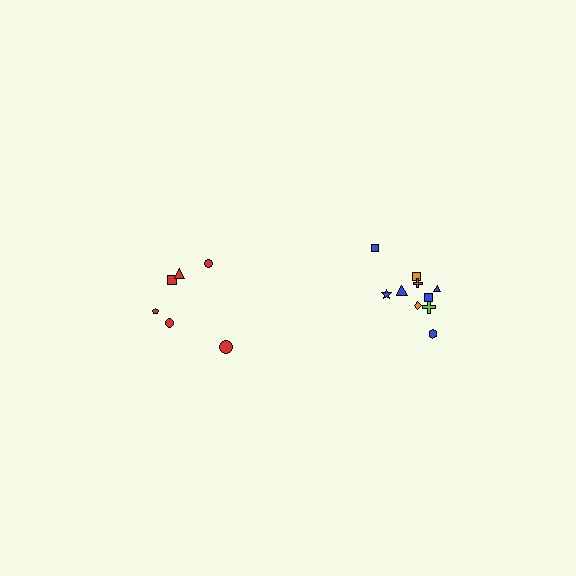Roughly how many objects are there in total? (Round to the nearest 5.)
Roughly 15 objects in total.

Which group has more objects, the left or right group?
The right group.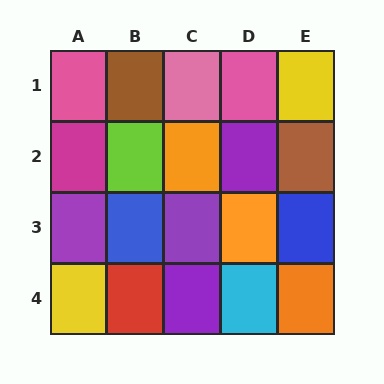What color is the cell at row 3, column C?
Purple.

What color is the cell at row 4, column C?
Purple.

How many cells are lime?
1 cell is lime.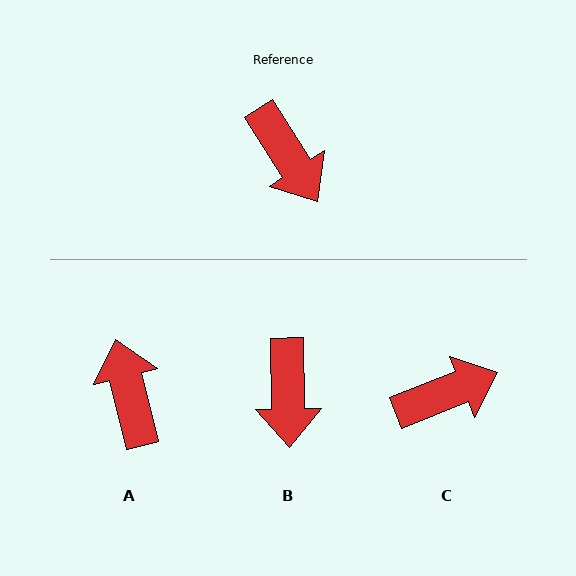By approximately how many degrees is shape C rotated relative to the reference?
Approximately 79 degrees counter-clockwise.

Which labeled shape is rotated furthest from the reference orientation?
A, about 162 degrees away.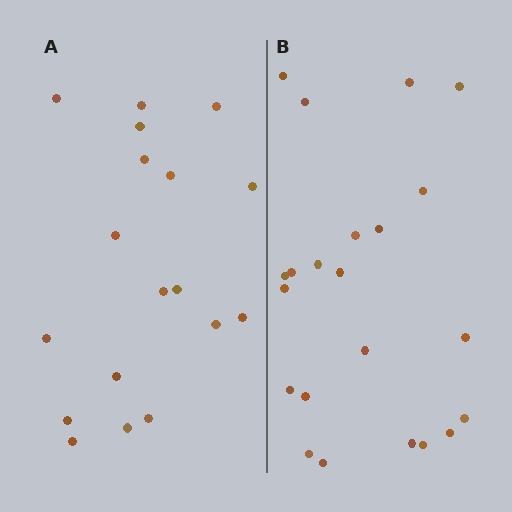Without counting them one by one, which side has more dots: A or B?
Region B (the right region) has more dots.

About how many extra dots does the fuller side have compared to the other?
Region B has about 4 more dots than region A.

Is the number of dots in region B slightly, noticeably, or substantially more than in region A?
Region B has only slightly more — the two regions are fairly close. The ratio is roughly 1.2 to 1.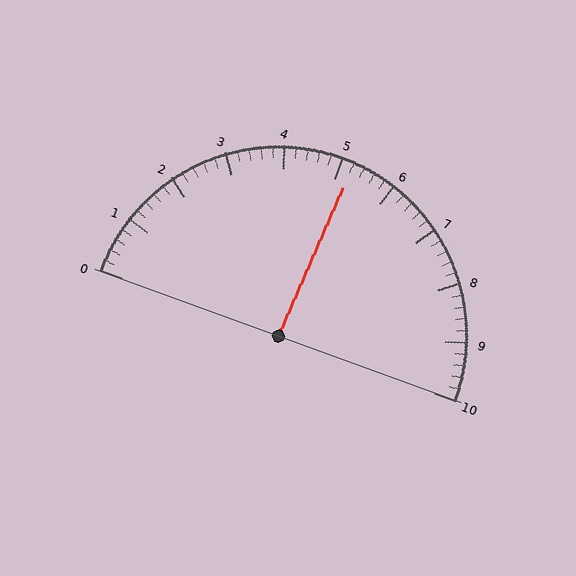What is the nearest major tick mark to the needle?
The nearest major tick mark is 5.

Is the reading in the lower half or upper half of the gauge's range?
The reading is in the upper half of the range (0 to 10).